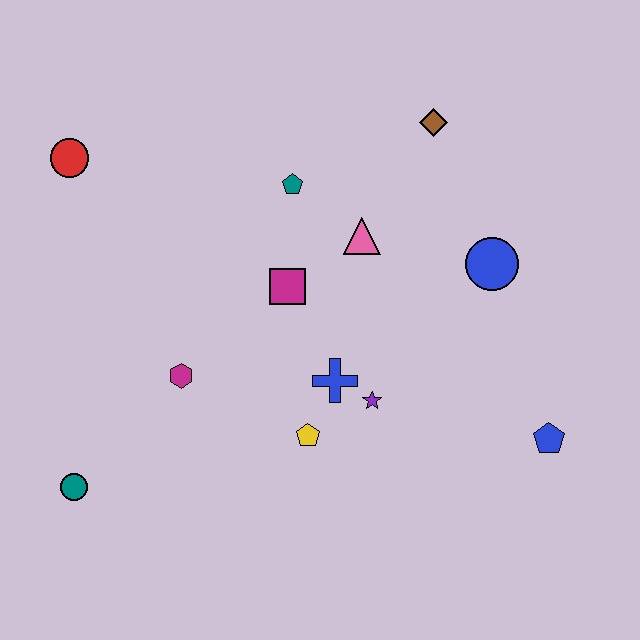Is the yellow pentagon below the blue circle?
Yes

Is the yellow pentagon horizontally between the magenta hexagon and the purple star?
Yes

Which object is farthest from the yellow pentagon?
The red circle is farthest from the yellow pentagon.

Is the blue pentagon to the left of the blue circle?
No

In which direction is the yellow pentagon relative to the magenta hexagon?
The yellow pentagon is to the right of the magenta hexagon.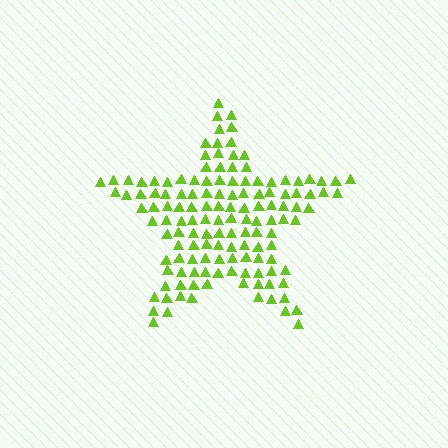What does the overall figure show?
The overall figure shows a star.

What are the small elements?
The small elements are triangles.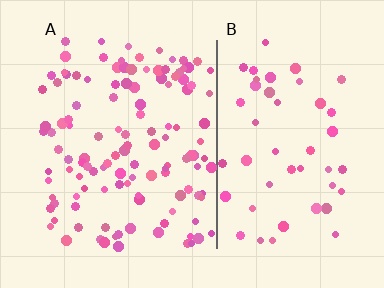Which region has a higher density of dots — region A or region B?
A (the left).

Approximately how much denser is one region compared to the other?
Approximately 2.4× — region A over region B.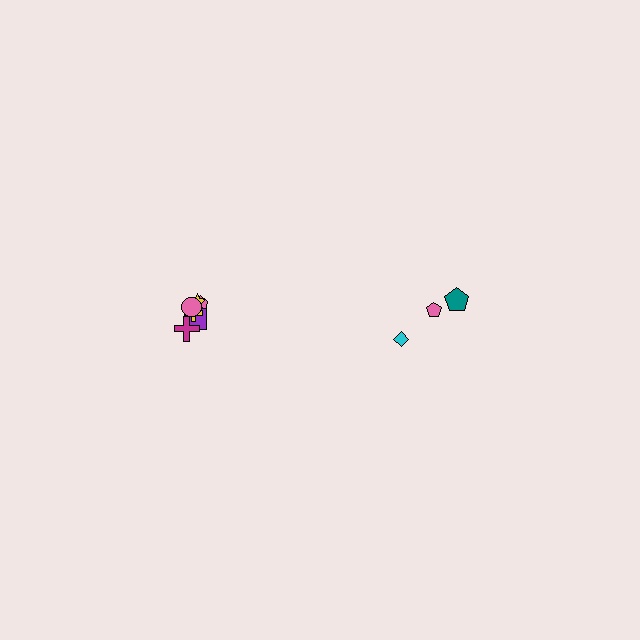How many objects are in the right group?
There are 3 objects.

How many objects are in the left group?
There are 6 objects.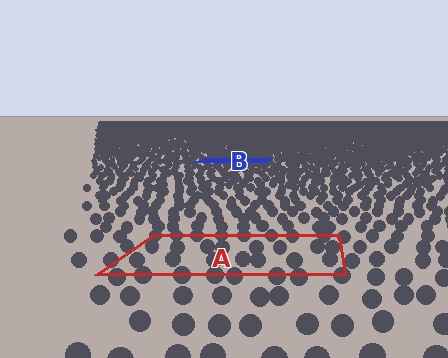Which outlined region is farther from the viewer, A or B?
Region B is farther from the viewer — the texture elements inside it appear smaller and more densely packed.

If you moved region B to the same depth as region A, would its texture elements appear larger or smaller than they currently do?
They would appear larger. At a closer depth, the same texture elements are projected at a bigger on-screen size.